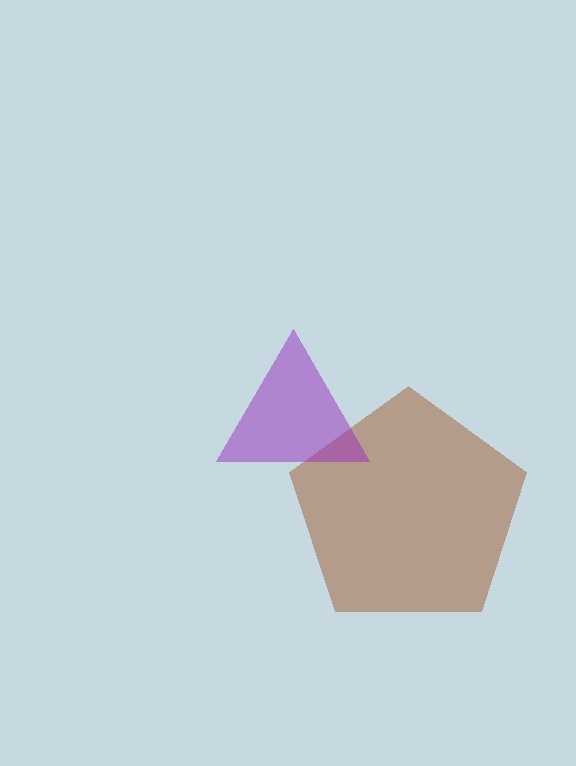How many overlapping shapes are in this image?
There are 2 overlapping shapes in the image.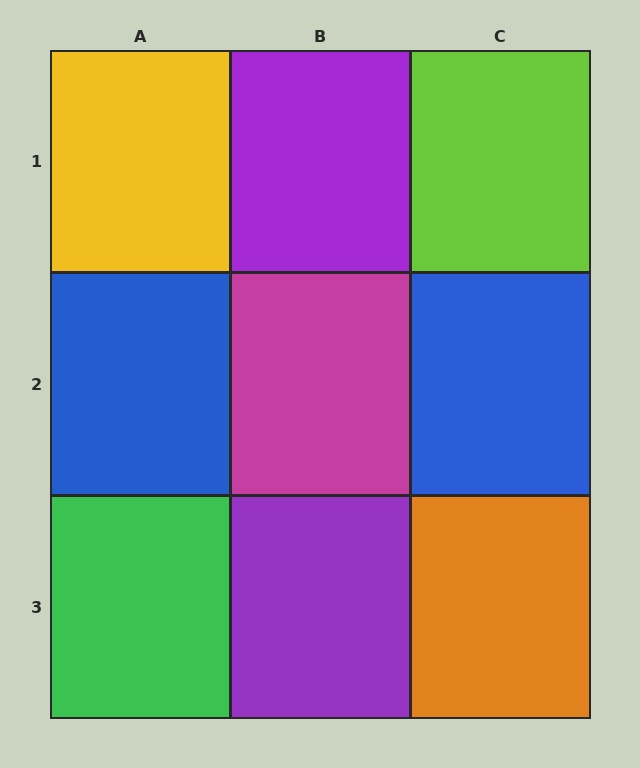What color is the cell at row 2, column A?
Blue.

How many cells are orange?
1 cell is orange.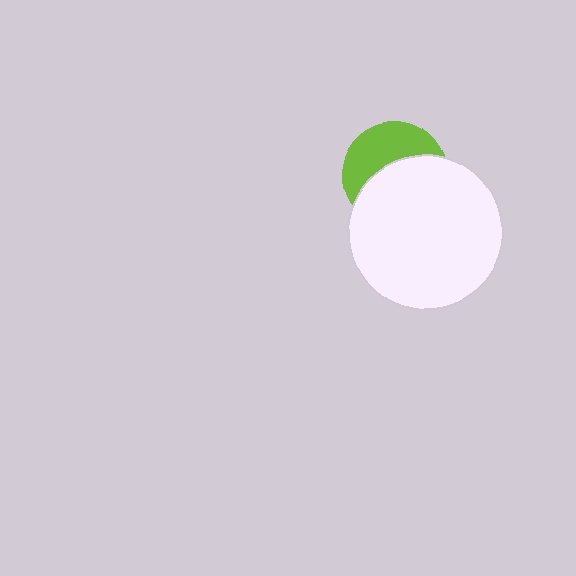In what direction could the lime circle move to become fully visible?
The lime circle could move up. That would shift it out from behind the white circle entirely.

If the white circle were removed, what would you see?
You would see the complete lime circle.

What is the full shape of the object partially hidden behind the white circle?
The partially hidden object is a lime circle.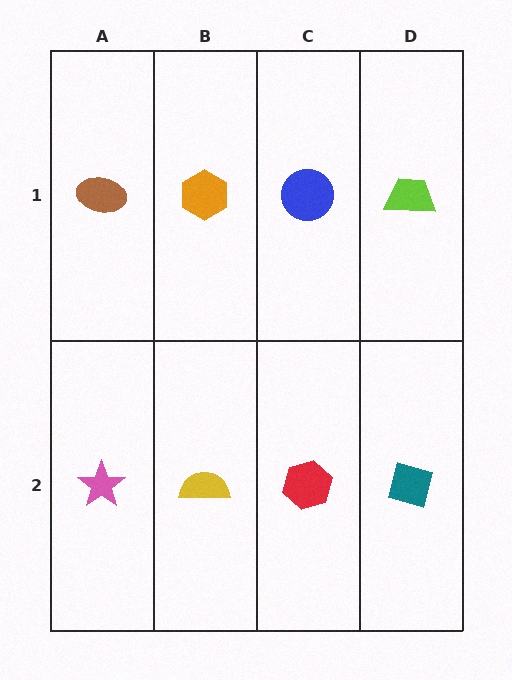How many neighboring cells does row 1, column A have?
2.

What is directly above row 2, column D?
A lime trapezoid.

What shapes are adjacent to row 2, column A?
A brown ellipse (row 1, column A), a yellow semicircle (row 2, column B).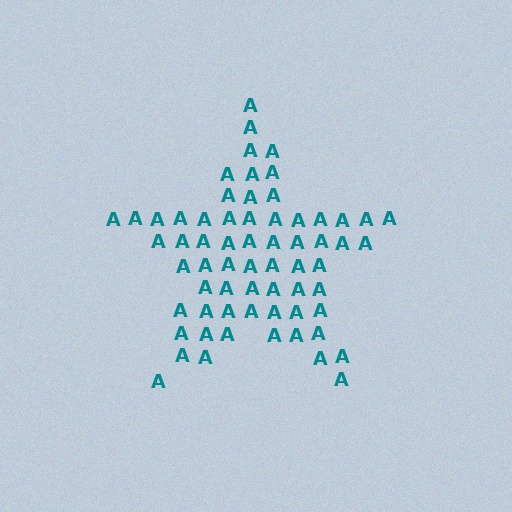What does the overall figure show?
The overall figure shows a star.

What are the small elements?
The small elements are letter A's.